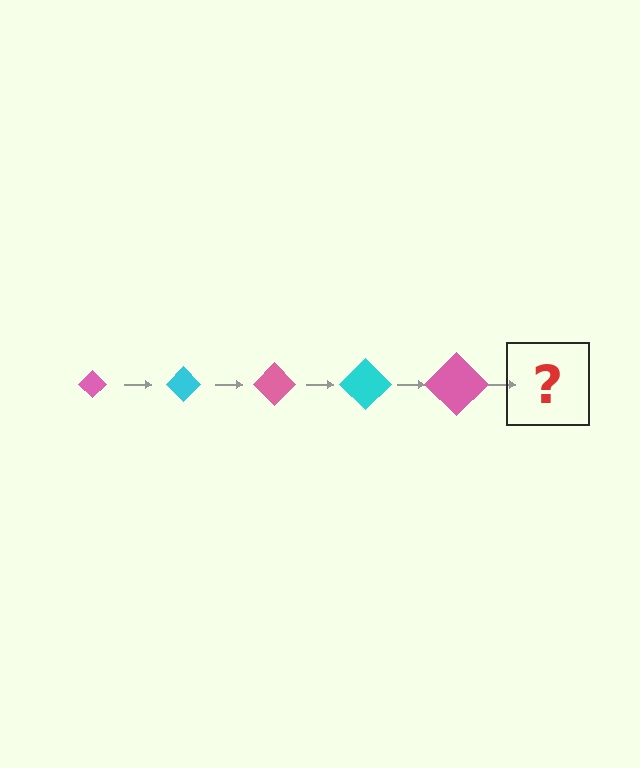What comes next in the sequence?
The next element should be a cyan diamond, larger than the previous one.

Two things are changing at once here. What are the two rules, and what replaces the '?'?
The two rules are that the diamond grows larger each step and the color cycles through pink and cyan. The '?' should be a cyan diamond, larger than the previous one.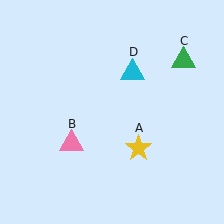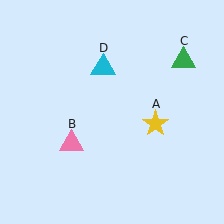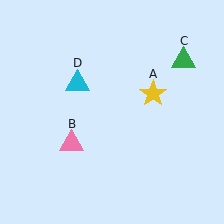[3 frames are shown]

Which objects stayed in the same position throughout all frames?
Pink triangle (object B) and green triangle (object C) remained stationary.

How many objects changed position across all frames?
2 objects changed position: yellow star (object A), cyan triangle (object D).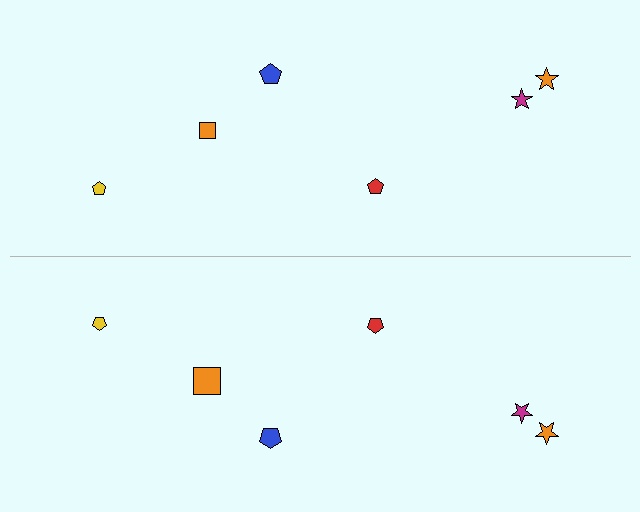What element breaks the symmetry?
The orange square on the bottom side has a different size than its mirror counterpart.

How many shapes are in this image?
There are 12 shapes in this image.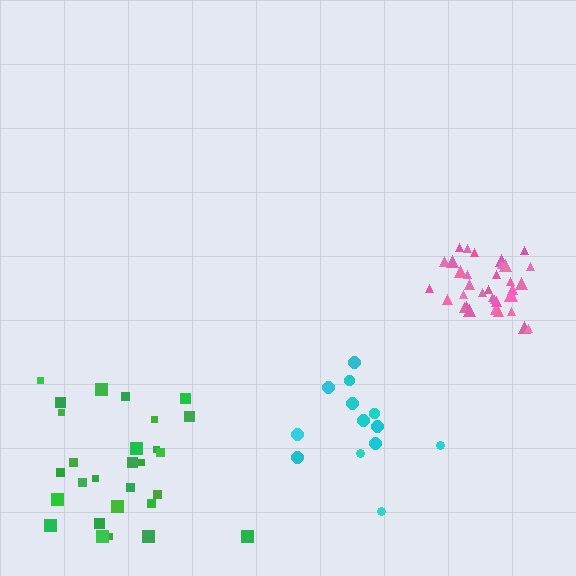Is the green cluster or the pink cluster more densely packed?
Pink.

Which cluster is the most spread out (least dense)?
Cyan.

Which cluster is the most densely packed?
Pink.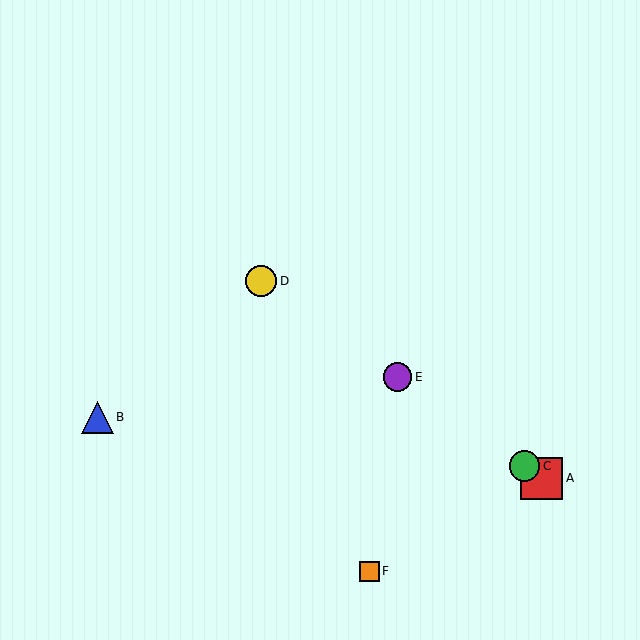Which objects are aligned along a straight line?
Objects A, C, D, E are aligned along a straight line.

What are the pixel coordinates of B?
Object B is at (98, 417).